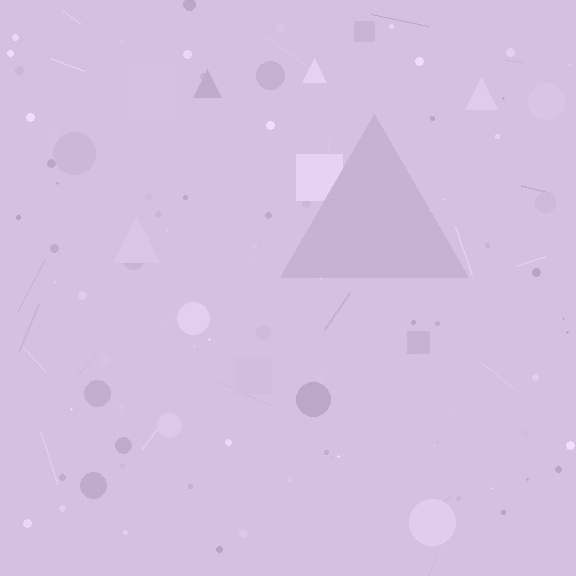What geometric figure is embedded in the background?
A triangle is embedded in the background.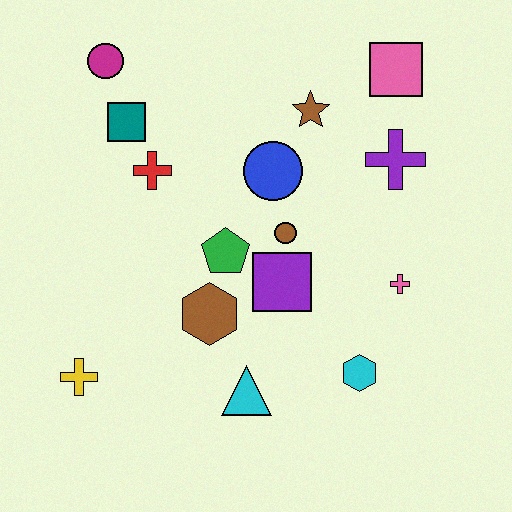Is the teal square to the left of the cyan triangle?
Yes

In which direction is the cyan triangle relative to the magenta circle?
The cyan triangle is below the magenta circle.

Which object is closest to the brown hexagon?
The green pentagon is closest to the brown hexagon.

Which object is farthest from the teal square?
The cyan hexagon is farthest from the teal square.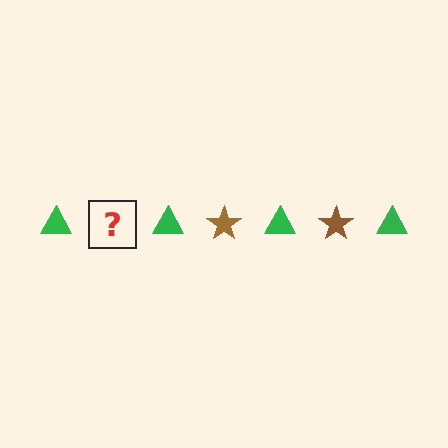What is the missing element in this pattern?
The missing element is a brown star.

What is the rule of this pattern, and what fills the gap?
The rule is that the pattern alternates between green triangle and brown star. The gap should be filled with a brown star.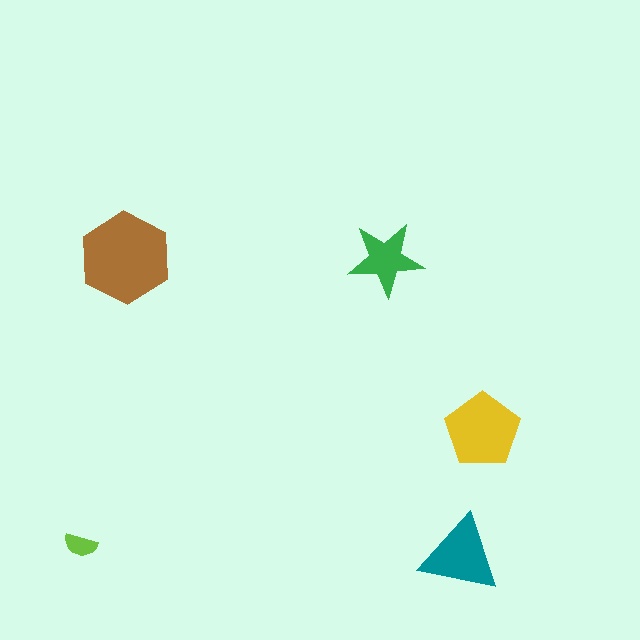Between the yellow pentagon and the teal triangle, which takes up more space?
The yellow pentagon.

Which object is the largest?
The brown hexagon.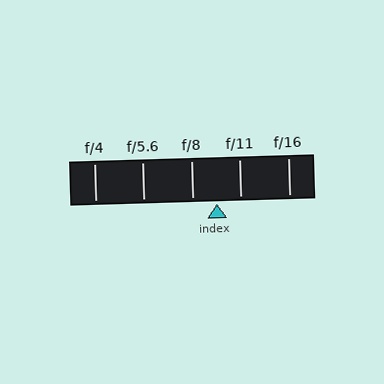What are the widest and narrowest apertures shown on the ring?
The widest aperture shown is f/4 and the narrowest is f/16.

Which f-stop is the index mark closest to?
The index mark is closest to f/8.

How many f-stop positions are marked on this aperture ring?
There are 5 f-stop positions marked.